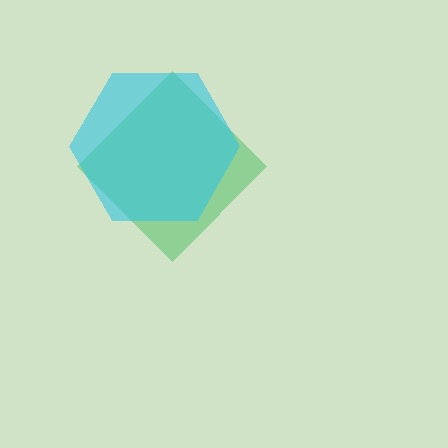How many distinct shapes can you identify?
There are 2 distinct shapes: a green diamond, a cyan hexagon.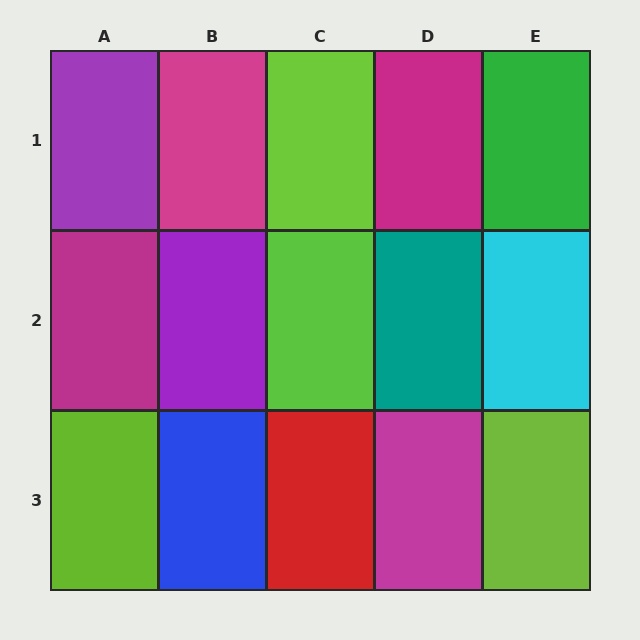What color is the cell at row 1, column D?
Magenta.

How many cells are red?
1 cell is red.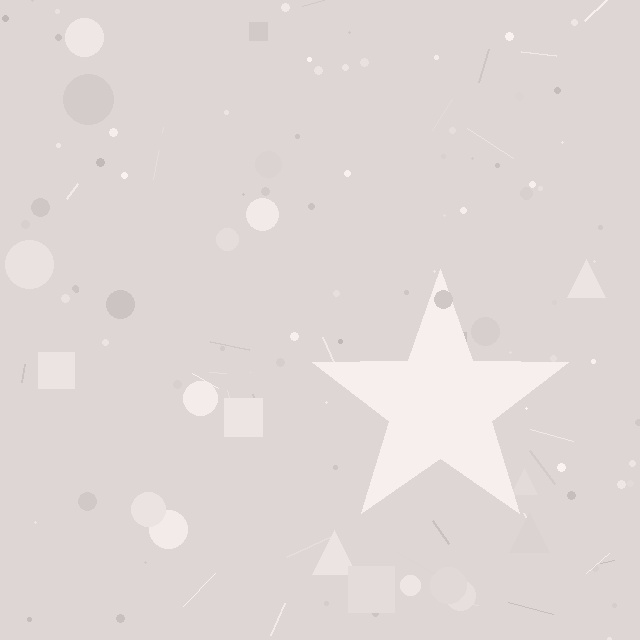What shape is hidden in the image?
A star is hidden in the image.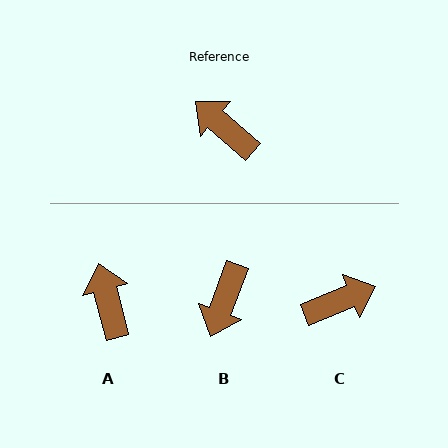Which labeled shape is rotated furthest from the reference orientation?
C, about 117 degrees away.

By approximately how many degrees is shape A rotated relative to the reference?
Approximately 34 degrees clockwise.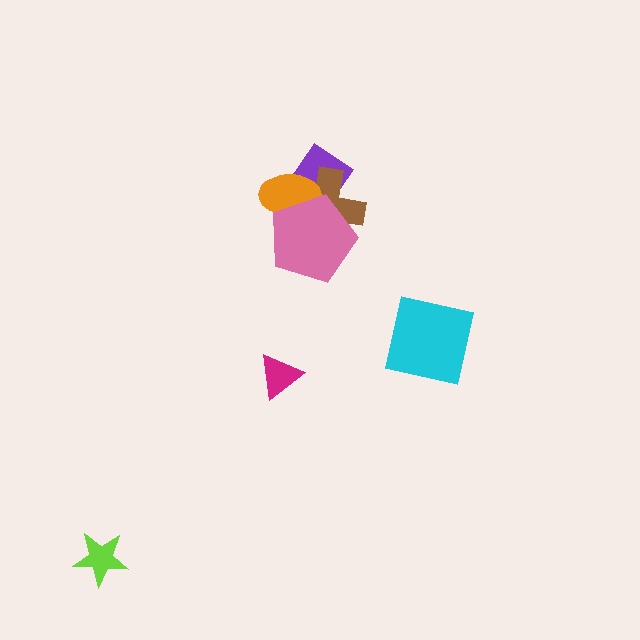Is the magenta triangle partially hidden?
No, no other shape covers it.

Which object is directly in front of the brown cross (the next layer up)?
The orange ellipse is directly in front of the brown cross.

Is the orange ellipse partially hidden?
Yes, it is partially covered by another shape.